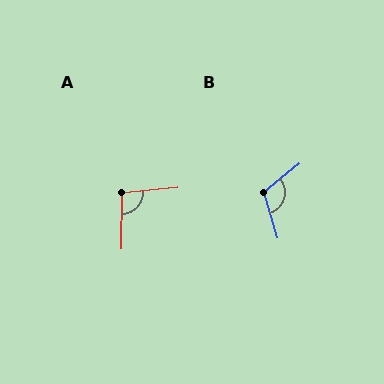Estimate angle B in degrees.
Approximately 112 degrees.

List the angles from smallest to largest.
A (95°), B (112°).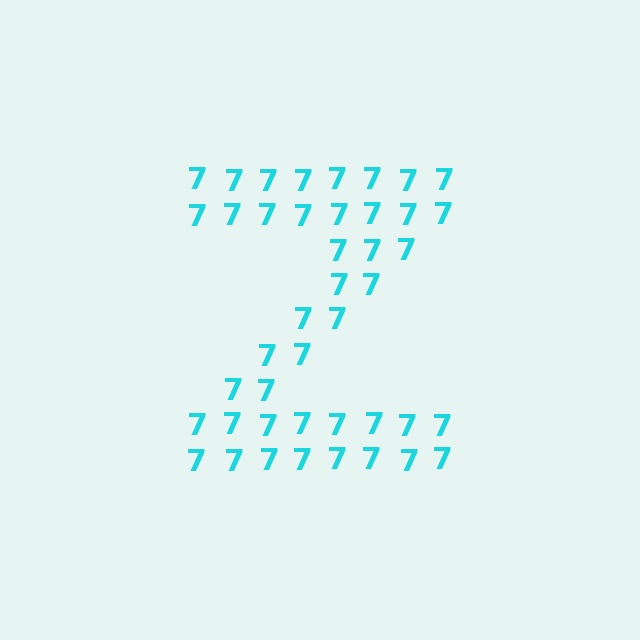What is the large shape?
The large shape is the letter Z.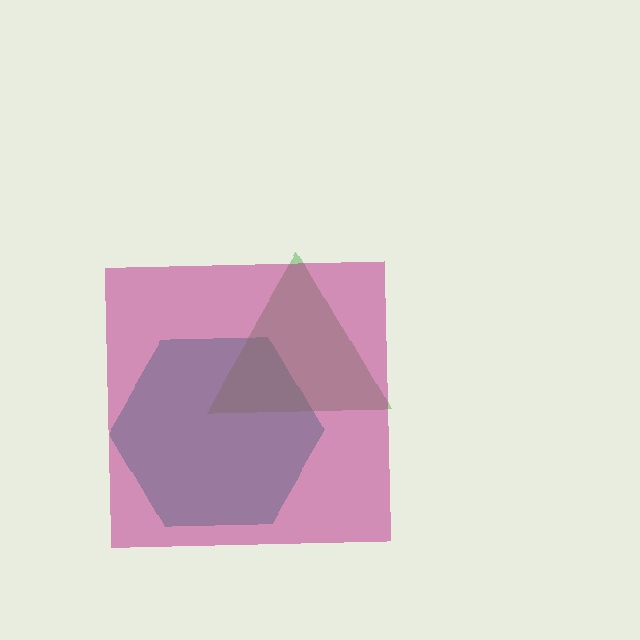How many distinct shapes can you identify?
There are 3 distinct shapes: a teal hexagon, a green triangle, a magenta square.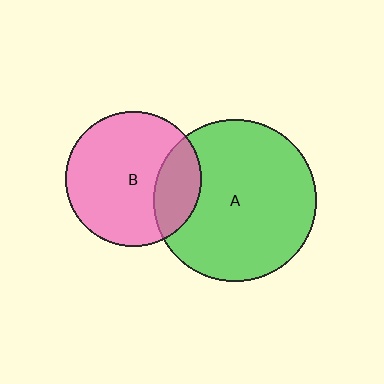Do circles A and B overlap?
Yes.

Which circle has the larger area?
Circle A (green).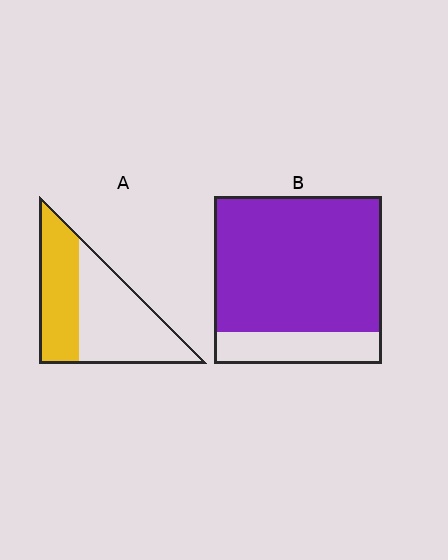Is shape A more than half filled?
No.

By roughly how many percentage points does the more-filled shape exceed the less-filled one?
By roughly 40 percentage points (B over A).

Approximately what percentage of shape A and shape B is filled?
A is approximately 40% and B is approximately 80%.